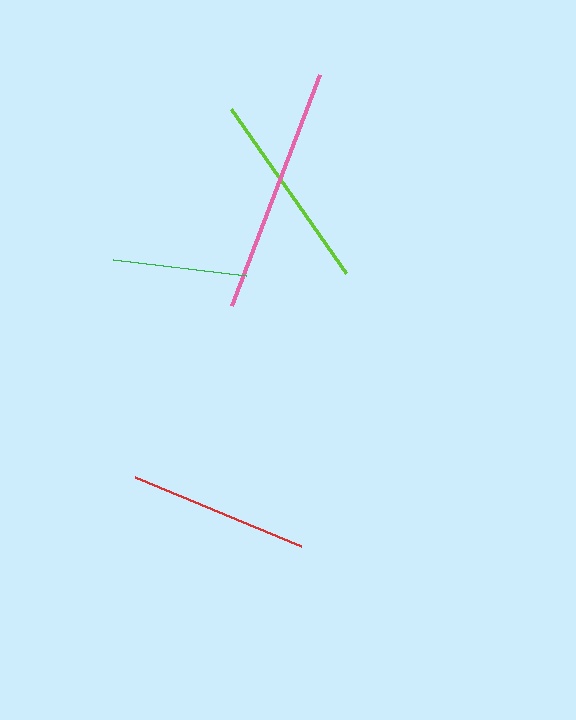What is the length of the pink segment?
The pink segment is approximately 247 pixels long.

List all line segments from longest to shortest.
From longest to shortest: pink, lime, red, green.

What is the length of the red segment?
The red segment is approximately 179 pixels long.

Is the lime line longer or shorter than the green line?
The lime line is longer than the green line.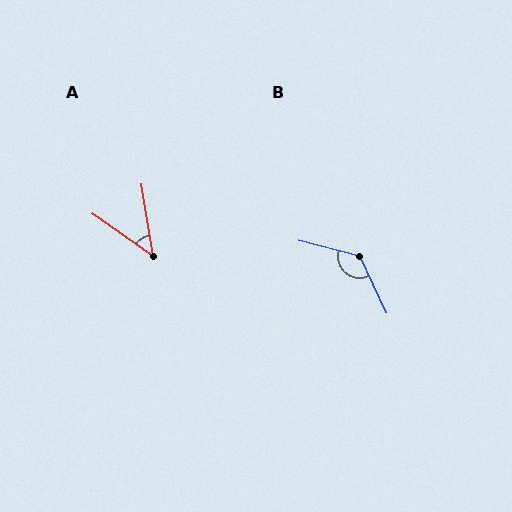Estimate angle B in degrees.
Approximately 129 degrees.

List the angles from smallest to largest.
A (46°), B (129°).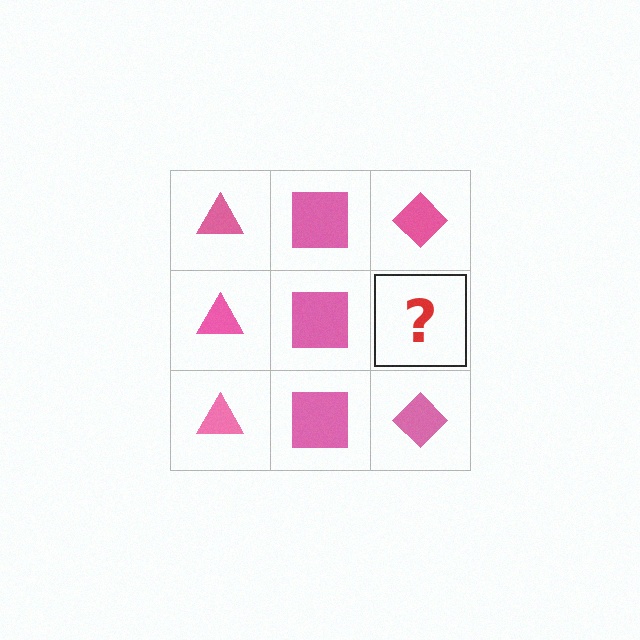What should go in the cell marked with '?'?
The missing cell should contain a pink diamond.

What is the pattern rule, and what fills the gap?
The rule is that each column has a consistent shape. The gap should be filled with a pink diamond.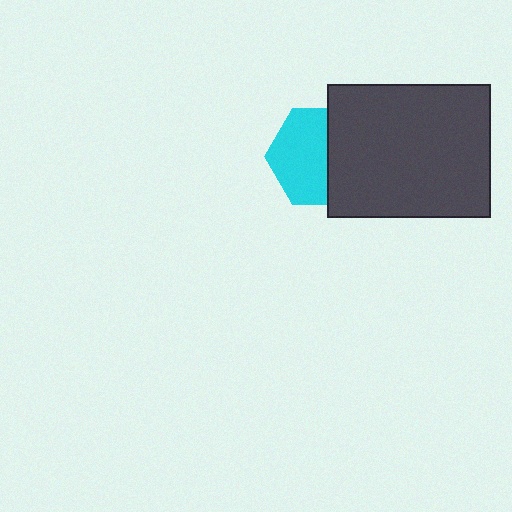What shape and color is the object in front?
The object in front is a dark gray rectangle.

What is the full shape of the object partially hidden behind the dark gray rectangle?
The partially hidden object is a cyan hexagon.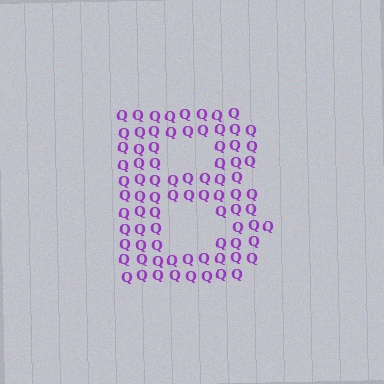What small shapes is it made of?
It is made of small letter Q's.